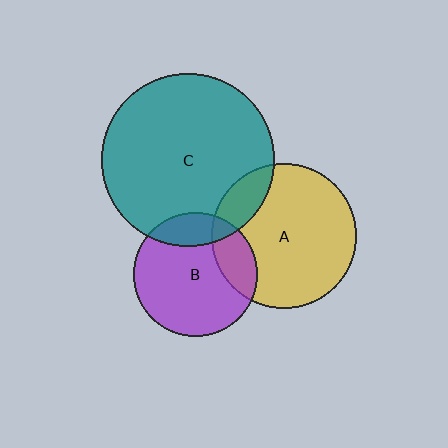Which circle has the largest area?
Circle C (teal).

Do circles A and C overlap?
Yes.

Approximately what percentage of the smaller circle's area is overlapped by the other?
Approximately 15%.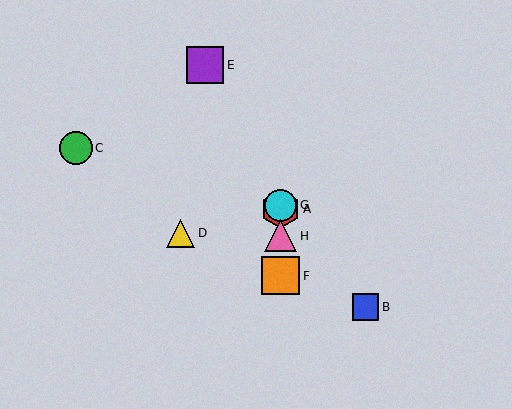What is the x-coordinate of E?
Object E is at x≈205.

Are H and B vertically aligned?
No, H is at x≈281 and B is at x≈365.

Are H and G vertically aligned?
Yes, both are at x≈281.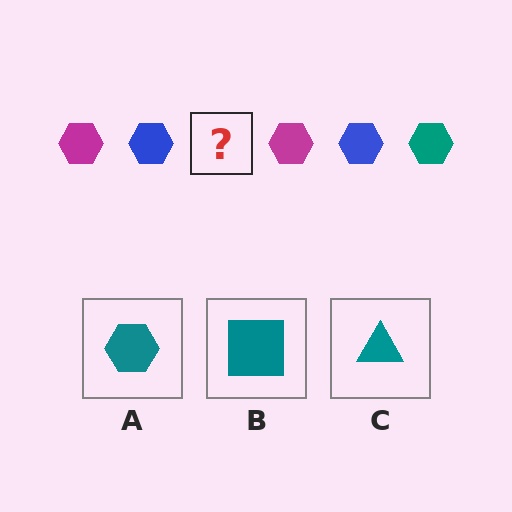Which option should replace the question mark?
Option A.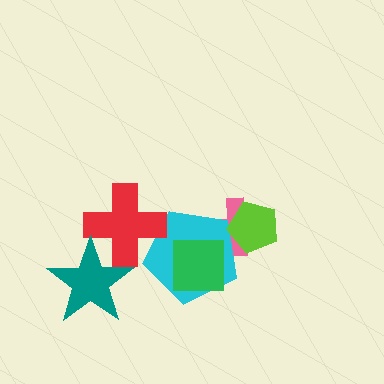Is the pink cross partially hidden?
Yes, it is partially covered by another shape.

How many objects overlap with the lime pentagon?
2 objects overlap with the lime pentagon.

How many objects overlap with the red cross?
2 objects overlap with the red cross.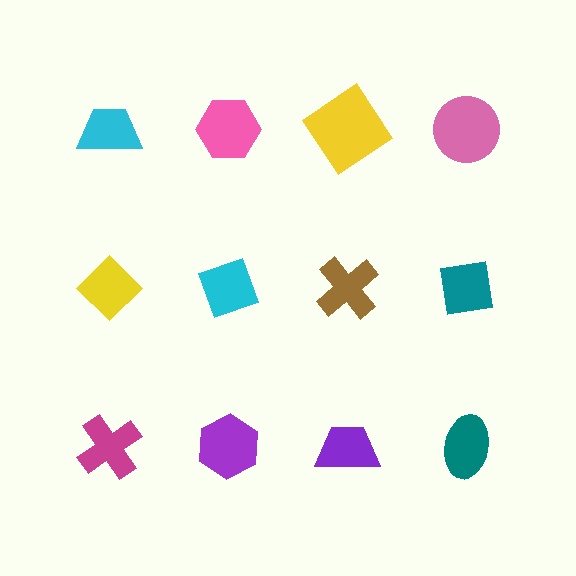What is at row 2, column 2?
A cyan diamond.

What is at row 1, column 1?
A cyan trapezoid.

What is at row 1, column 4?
A pink circle.